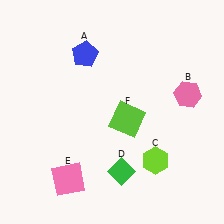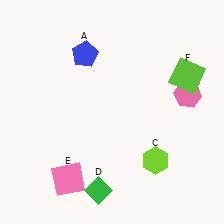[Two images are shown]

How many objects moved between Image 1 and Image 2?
2 objects moved between the two images.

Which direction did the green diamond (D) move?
The green diamond (D) moved left.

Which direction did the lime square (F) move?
The lime square (F) moved right.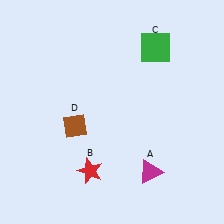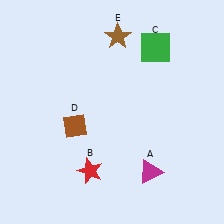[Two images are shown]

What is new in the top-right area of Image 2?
A brown star (E) was added in the top-right area of Image 2.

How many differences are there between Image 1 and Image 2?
There is 1 difference between the two images.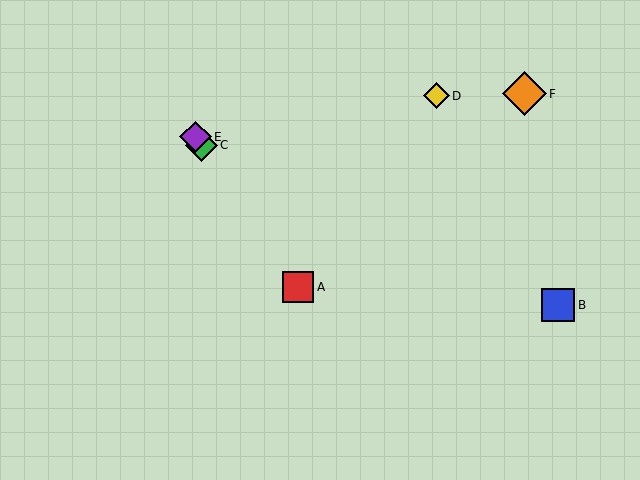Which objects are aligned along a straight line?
Objects A, C, E are aligned along a straight line.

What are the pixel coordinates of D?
Object D is at (436, 96).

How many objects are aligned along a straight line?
3 objects (A, C, E) are aligned along a straight line.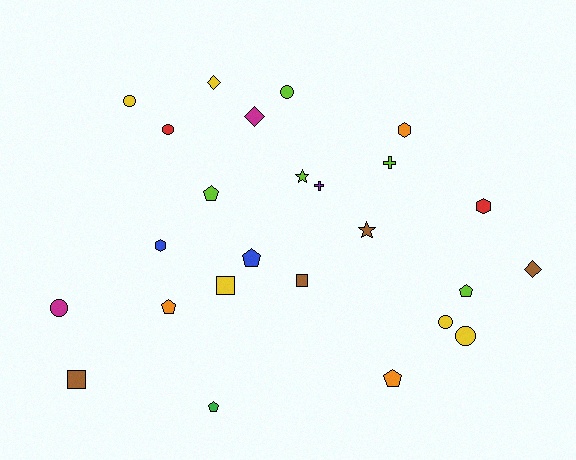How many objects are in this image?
There are 25 objects.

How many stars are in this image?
There are 2 stars.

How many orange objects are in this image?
There are 3 orange objects.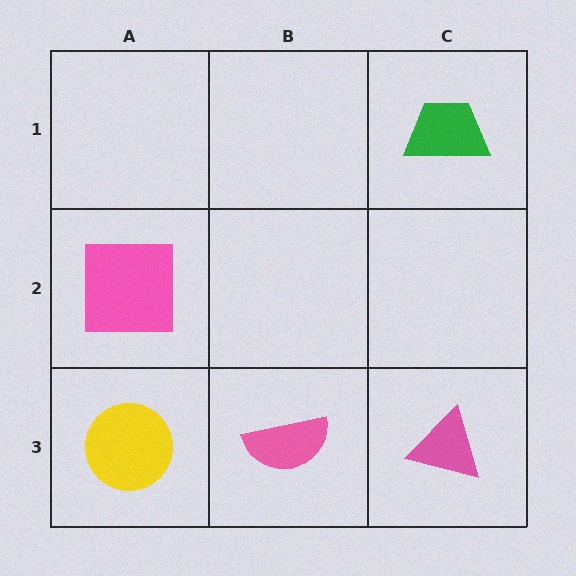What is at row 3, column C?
A pink triangle.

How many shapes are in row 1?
1 shape.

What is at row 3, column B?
A pink semicircle.